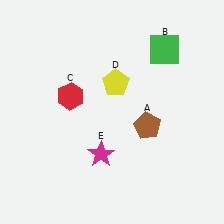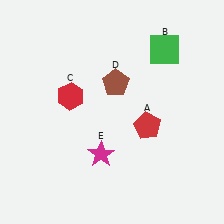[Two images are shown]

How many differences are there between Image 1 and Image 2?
There are 2 differences between the two images.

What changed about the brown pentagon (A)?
In Image 1, A is brown. In Image 2, it changed to red.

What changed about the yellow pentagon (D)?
In Image 1, D is yellow. In Image 2, it changed to brown.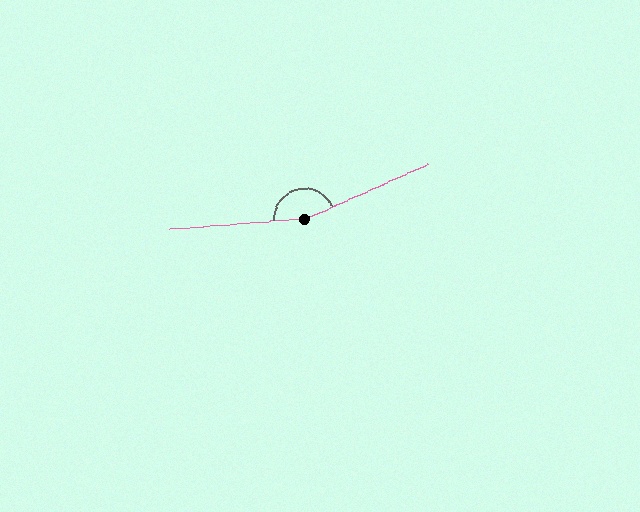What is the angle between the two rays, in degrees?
Approximately 160 degrees.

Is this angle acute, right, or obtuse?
It is obtuse.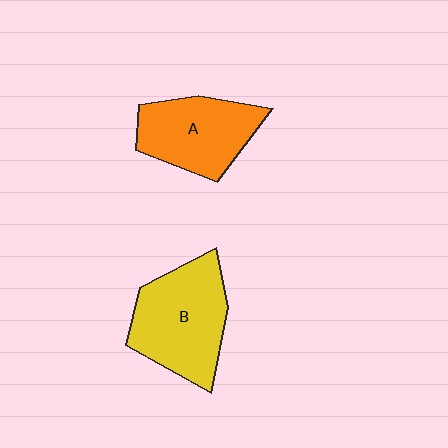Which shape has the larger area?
Shape B (yellow).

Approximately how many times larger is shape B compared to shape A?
Approximately 1.2 times.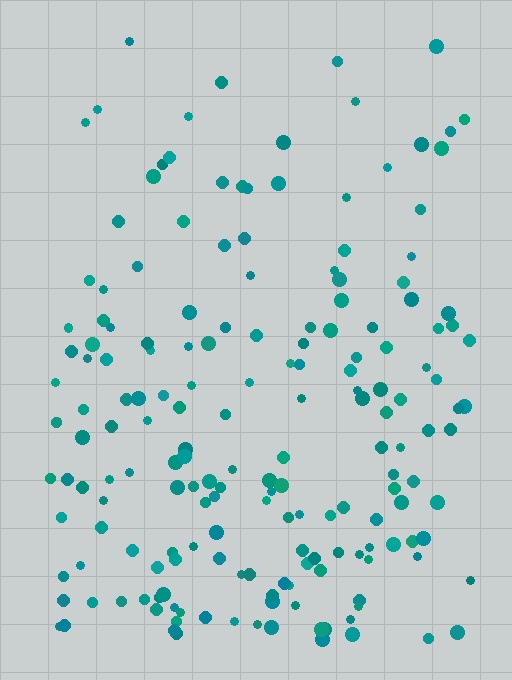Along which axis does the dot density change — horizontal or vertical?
Vertical.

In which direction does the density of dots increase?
From top to bottom, with the bottom side densest.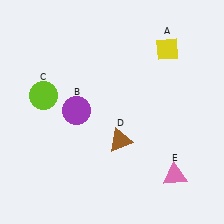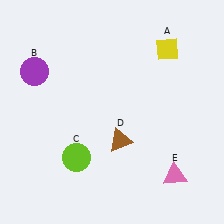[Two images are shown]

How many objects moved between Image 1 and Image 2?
2 objects moved between the two images.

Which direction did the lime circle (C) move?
The lime circle (C) moved down.